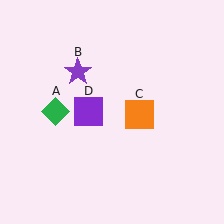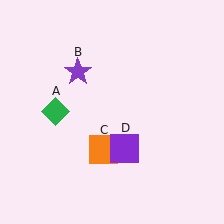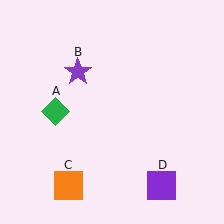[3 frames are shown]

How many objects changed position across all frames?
2 objects changed position: orange square (object C), purple square (object D).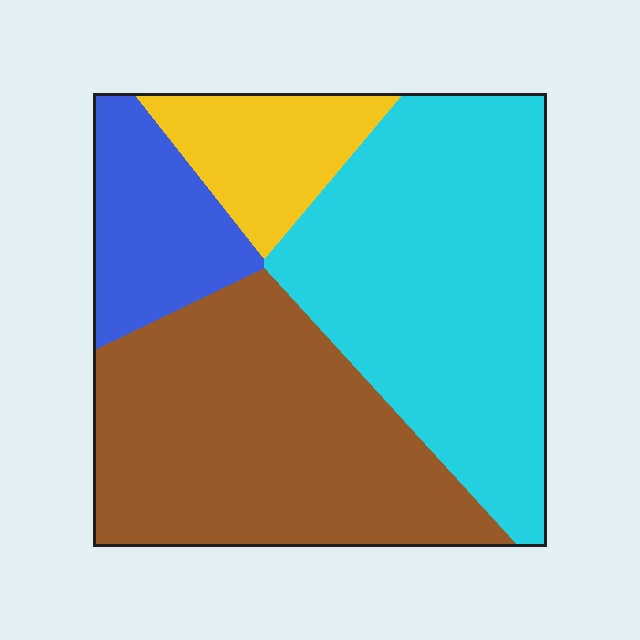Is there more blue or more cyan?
Cyan.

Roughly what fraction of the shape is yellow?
Yellow takes up about one tenth (1/10) of the shape.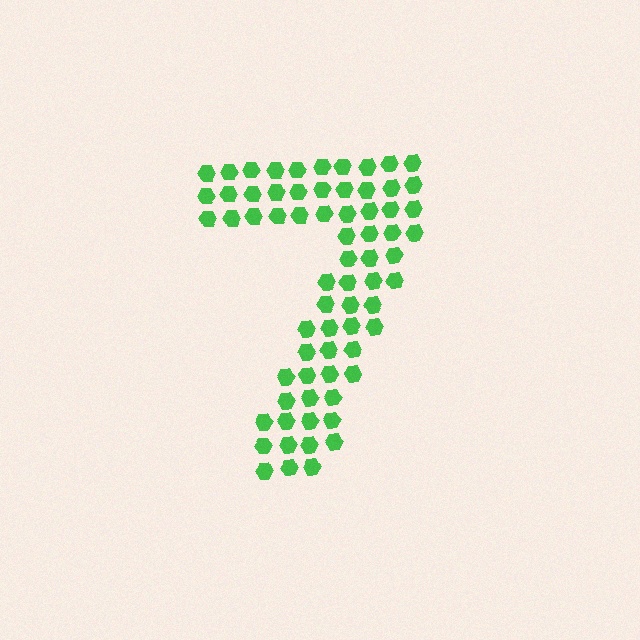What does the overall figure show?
The overall figure shows the digit 7.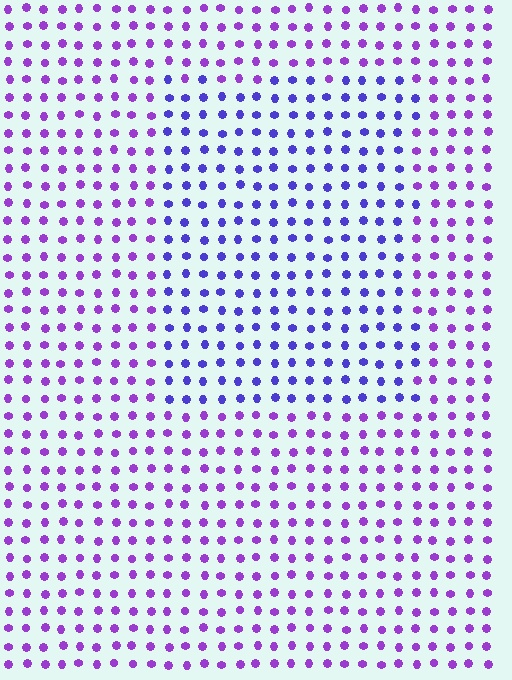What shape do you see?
I see a rectangle.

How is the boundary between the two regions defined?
The boundary is defined purely by a slight shift in hue (about 33 degrees). Spacing, size, and orientation are identical on both sides.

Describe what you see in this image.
The image is filled with small purple elements in a uniform arrangement. A rectangle-shaped region is visible where the elements are tinted to a slightly different hue, forming a subtle color boundary.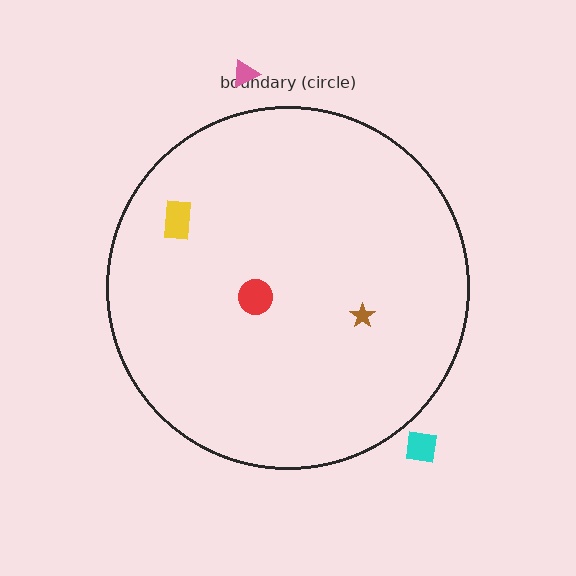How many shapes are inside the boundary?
3 inside, 2 outside.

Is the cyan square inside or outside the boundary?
Outside.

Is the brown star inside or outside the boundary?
Inside.